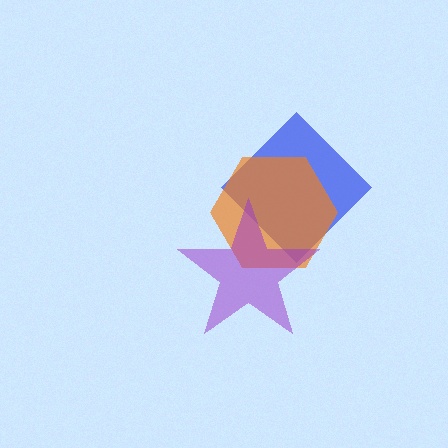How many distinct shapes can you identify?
There are 3 distinct shapes: a blue diamond, an orange hexagon, a purple star.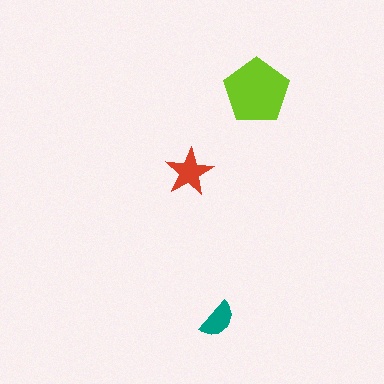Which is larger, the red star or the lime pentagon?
The lime pentagon.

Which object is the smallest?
The teal semicircle.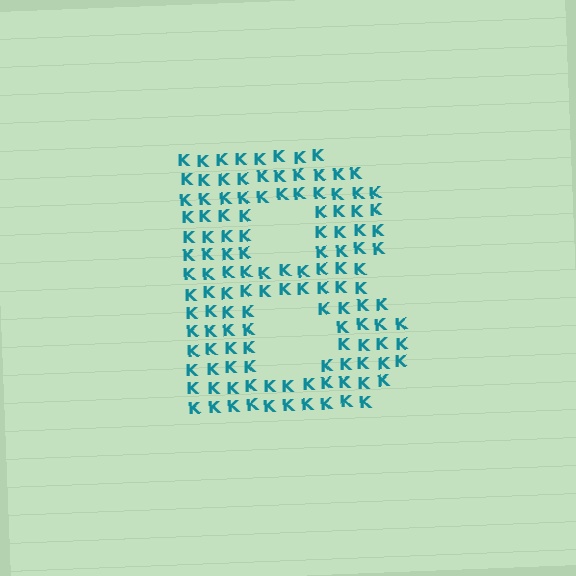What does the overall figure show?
The overall figure shows the letter B.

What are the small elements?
The small elements are letter K's.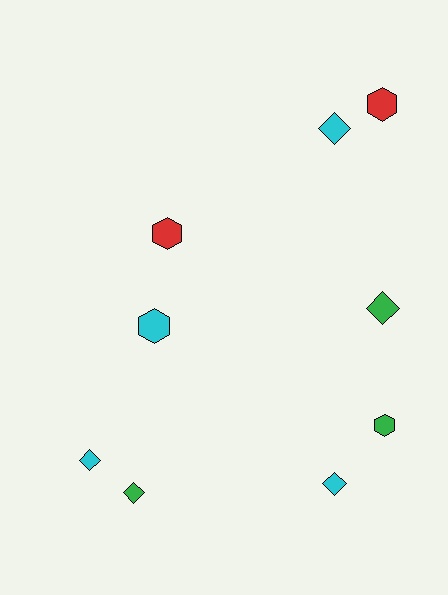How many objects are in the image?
There are 9 objects.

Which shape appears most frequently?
Diamond, with 5 objects.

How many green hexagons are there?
There is 1 green hexagon.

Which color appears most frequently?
Cyan, with 4 objects.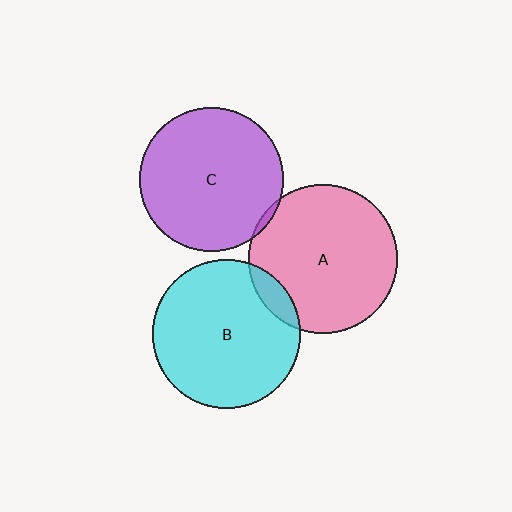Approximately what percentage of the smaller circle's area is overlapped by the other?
Approximately 5%.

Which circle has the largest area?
Circle A (pink).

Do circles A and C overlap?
Yes.